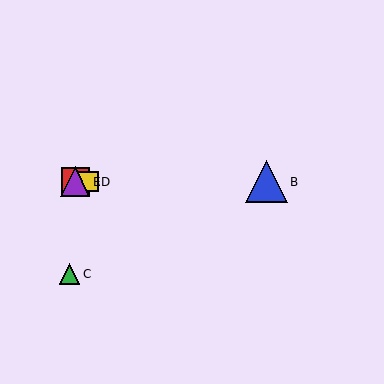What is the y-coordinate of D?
Object D is at y≈182.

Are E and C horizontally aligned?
No, E is at y≈182 and C is at y≈274.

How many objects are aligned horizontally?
4 objects (A, B, D, E) are aligned horizontally.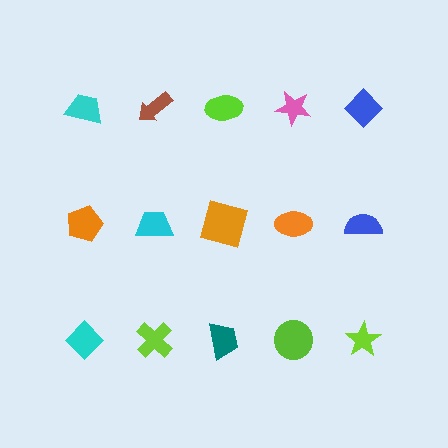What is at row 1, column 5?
A blue diamond.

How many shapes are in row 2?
5 shapes.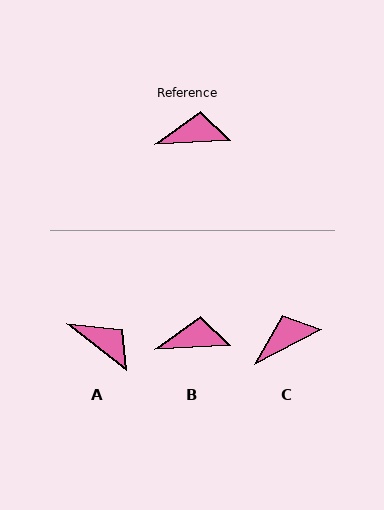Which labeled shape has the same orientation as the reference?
B.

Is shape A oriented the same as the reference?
No, it is off by about 40 degrees.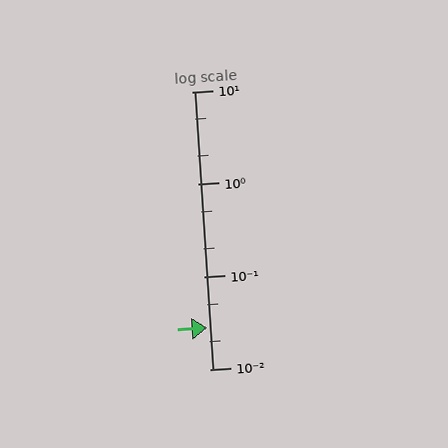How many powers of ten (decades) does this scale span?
The scale spans 3 decades, from 0.01 to 10.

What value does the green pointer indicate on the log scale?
The pointer indicates approximately 0.028.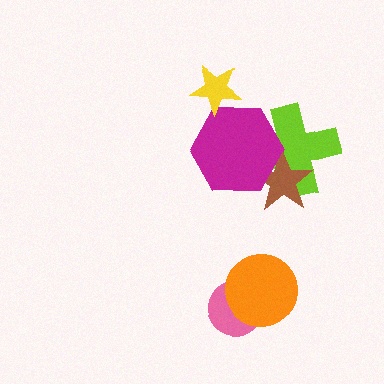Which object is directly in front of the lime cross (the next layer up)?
The brown star is directly in front of the lime cross.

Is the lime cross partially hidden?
Yes, it is partially covered by another shape.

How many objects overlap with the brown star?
2 objects overlap with the brown star.